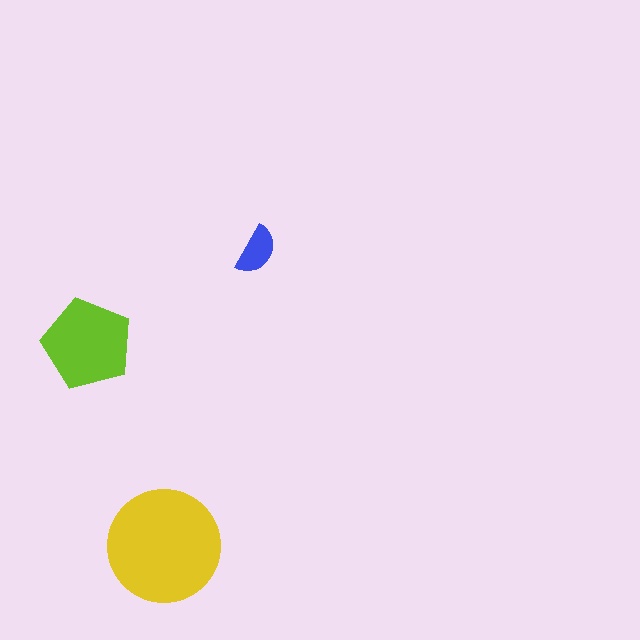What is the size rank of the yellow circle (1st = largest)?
1st.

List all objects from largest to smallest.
The yellow circle, the lime pentagon, the blue semicircle.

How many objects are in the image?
There are 3 objects in the image.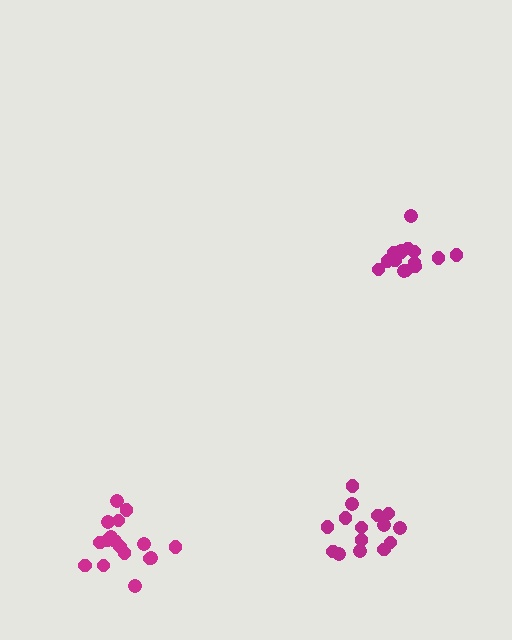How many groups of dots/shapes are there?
There are 3 groups.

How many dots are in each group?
Group 1: 15 dots, Group 2: 15 dots, Group 3: 18 dots (48 total).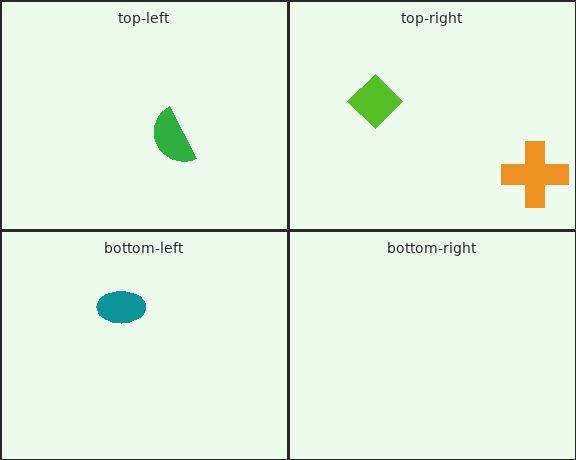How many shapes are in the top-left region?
1.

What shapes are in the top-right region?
The lime diamond, the orange cross.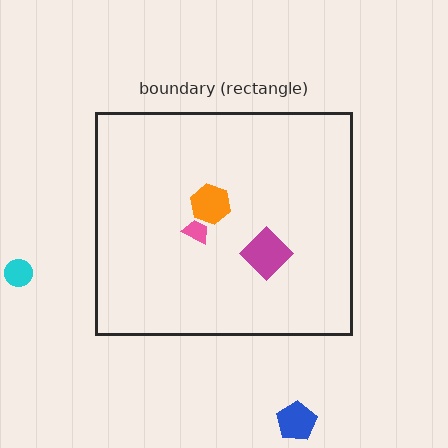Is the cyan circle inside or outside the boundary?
Outside.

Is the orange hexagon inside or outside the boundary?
Inside.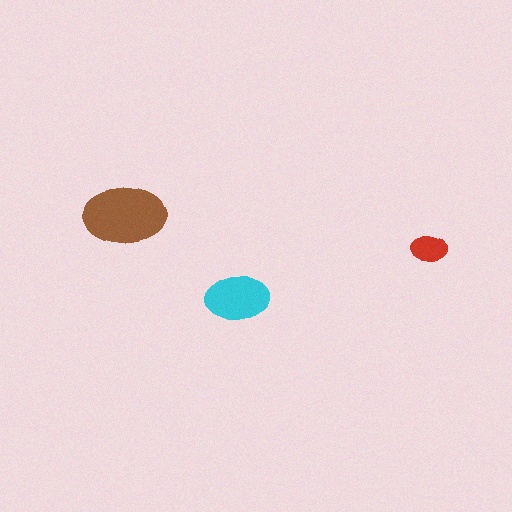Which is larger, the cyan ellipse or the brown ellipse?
The brown one.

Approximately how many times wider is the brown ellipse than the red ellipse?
About 2 times wider.